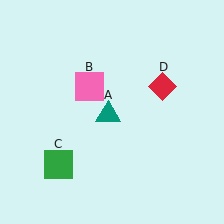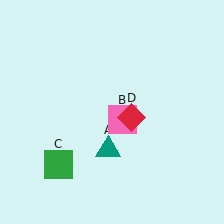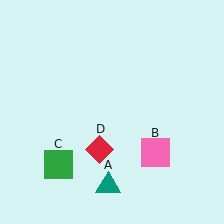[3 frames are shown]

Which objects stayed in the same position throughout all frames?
Green square (object C) remained stationary.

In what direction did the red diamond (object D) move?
The red diamond (object D) moved down and to the left.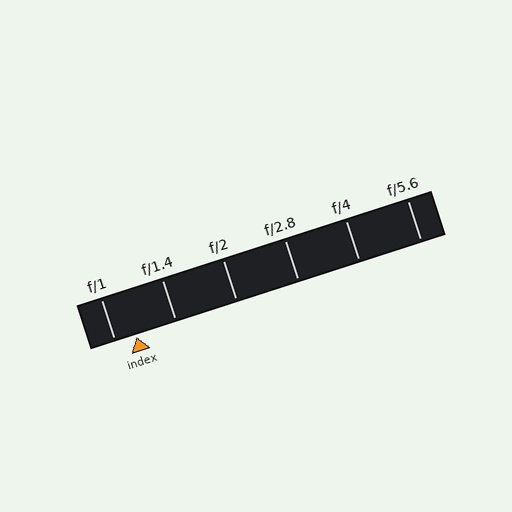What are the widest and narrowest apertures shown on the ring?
The widest aperture shown is f/1 and the narrowest is f/5.6.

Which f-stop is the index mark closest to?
The index mark is closest to f/1.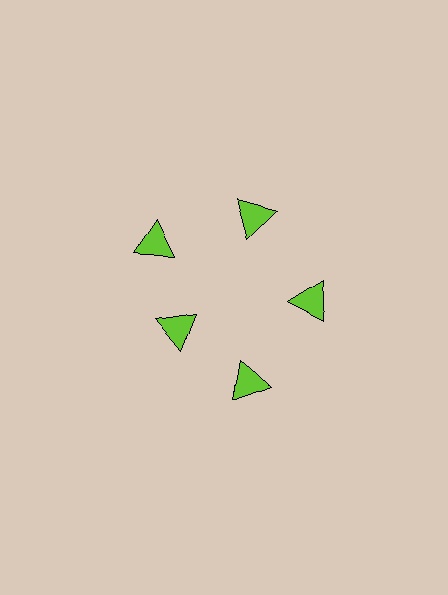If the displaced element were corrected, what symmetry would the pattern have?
It would have 5-fold rotational symmetry — the pattern would map onto itself every 72 degrees.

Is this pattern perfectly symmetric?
No. The 5 lime triangles are arranged in a ring, but one element near the 8 o'clock position is pulled inward toward the center, breaking the 5-fold rotational symmetry.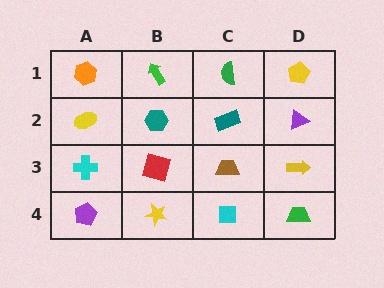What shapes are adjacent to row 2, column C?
A green semicircle (row 1, column C), a brown trapezoid (row 3, column C), a teal hexagon (row 2, column B), a purple triangle (row 2, column D).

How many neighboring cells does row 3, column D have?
3.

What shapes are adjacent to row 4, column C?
A brown trapezoid (row 3, column C), a yellow star (row 4, column B), a green trapezoid (row 4, column D).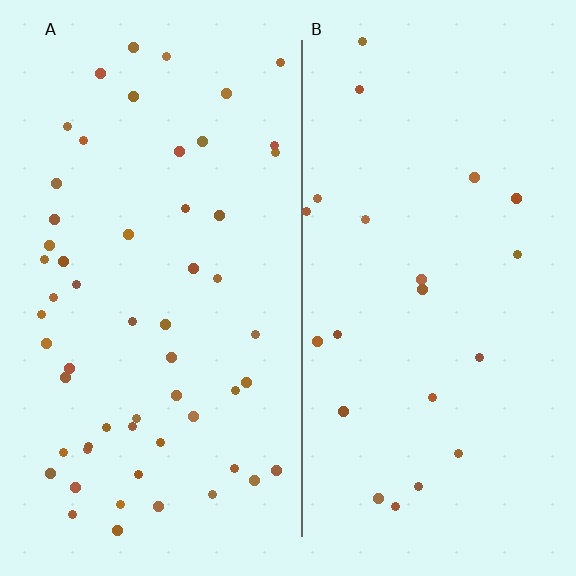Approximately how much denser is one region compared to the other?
Approximately 2.6× — region A over region B.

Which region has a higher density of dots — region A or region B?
A (the left).